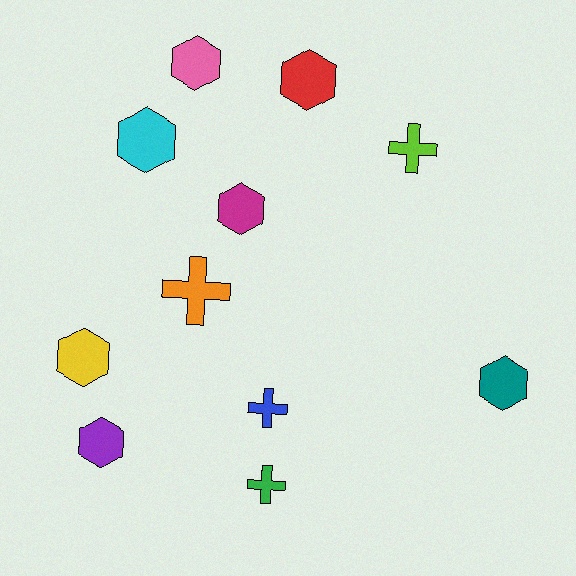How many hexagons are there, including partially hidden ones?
There are 7 hexagons.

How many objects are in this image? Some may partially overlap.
There are 11 objects.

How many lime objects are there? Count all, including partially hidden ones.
There is 1 lime object.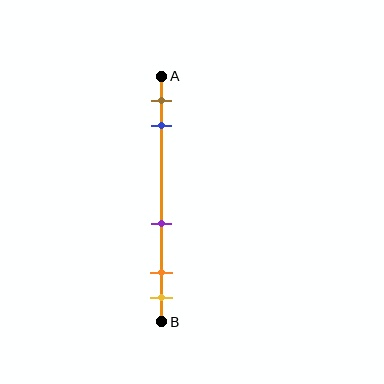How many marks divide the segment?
There are 5 marks dividing the segment.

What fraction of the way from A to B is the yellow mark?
The yellow mark is approximately 90% (0.9) of the way from A to B.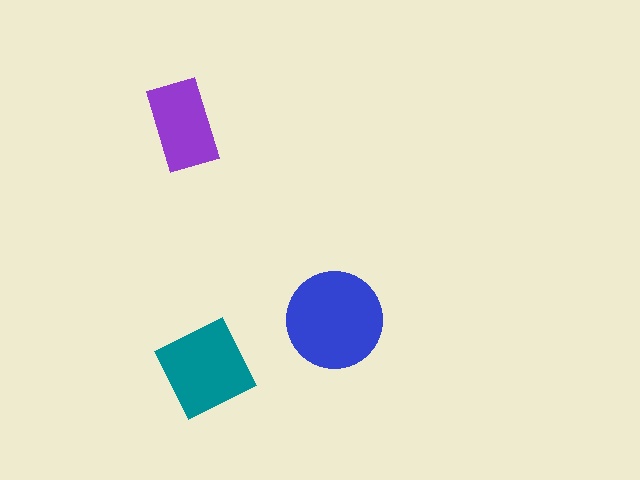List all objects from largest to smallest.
The blue circle, the teal diamond, the purple rectangle.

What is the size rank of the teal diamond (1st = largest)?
2nd.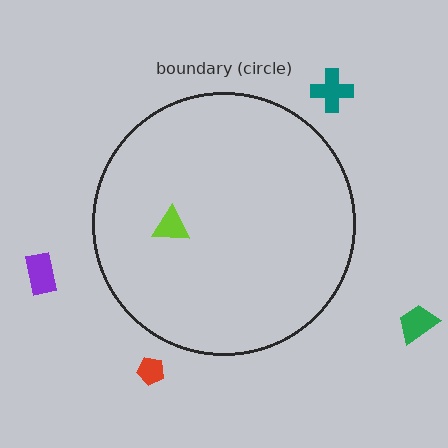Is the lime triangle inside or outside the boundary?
Inside.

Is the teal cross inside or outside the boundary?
Outside.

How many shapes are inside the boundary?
1 inside, 4 outside.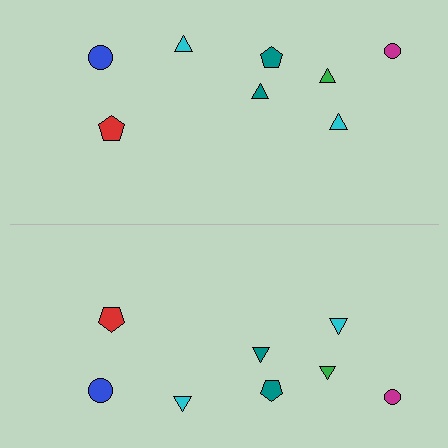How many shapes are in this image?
There are 16 shapes in this image.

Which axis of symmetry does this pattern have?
The pattern has a horizontal axis of symmetry running through the center of the image.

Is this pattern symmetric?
Yes, this pattern has bilateral (reflection) symmetry.